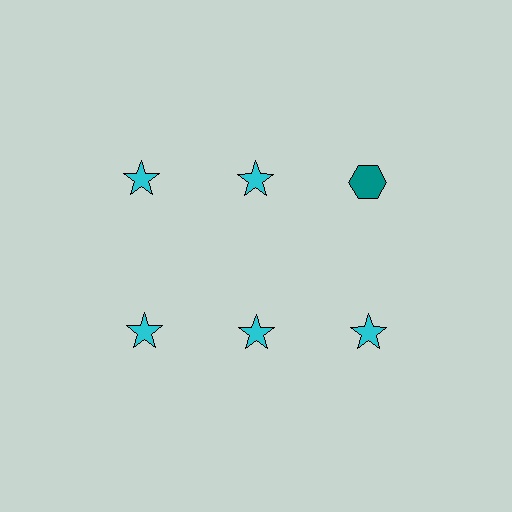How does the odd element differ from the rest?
It differs in both color (teal instead of cyan) and shape (hexagon instead of star).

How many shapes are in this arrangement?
There are 6 shapes arranged in a grid pattern.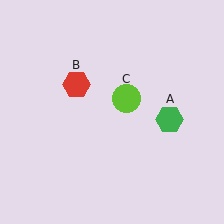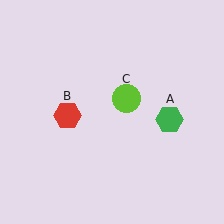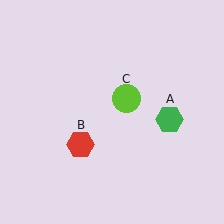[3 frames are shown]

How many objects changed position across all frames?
1 object changed position: red hexagon (object B).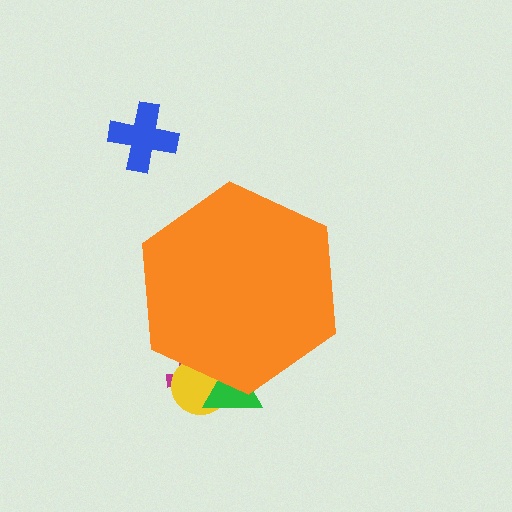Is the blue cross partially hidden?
No, the blue cross is fully visible.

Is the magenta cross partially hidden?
Yes, the magenta cross is partially hidden behind the orange hexagon.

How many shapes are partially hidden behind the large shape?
3 shapes are partially hidden.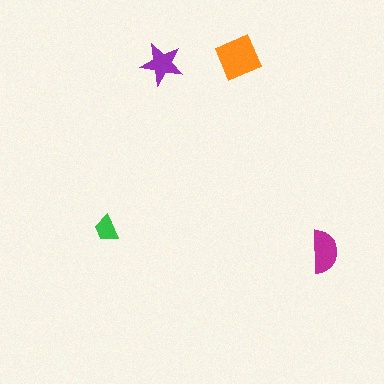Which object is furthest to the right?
The magenta semicircle is rightmost.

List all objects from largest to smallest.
The orange diamond, the magenta semicircle, the purple star, the green trapezoid.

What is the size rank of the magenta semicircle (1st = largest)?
2nd.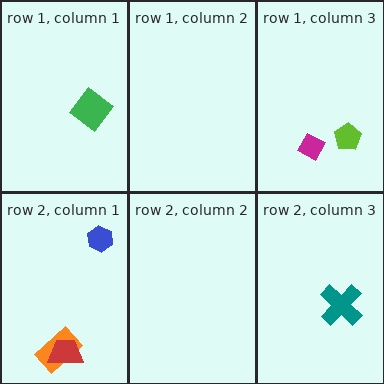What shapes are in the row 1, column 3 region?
The magenta diamond, the lime pentagon.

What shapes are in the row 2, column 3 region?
The teal cross.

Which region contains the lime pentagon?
The row 1, column 3 region.